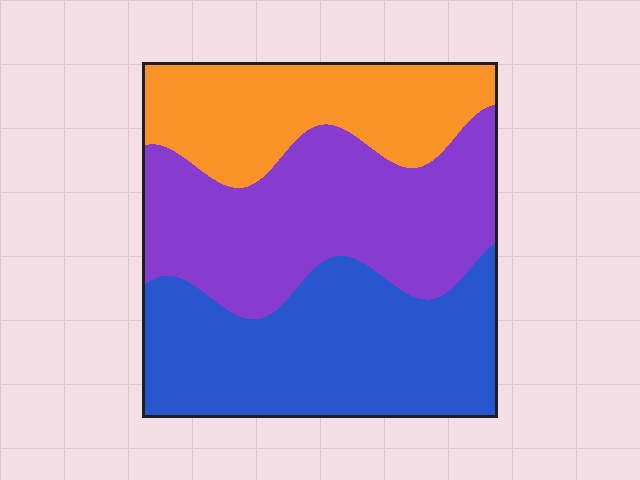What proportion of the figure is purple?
Purple takes up about three eighths (3/8) of the figure.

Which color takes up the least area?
Orange, at roughly 25%.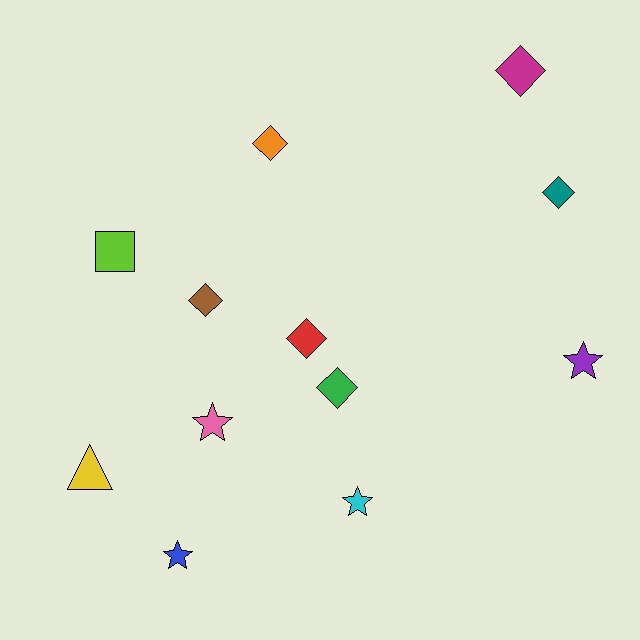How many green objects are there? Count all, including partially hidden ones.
There is 1 green object.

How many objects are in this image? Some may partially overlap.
There are 12 objects.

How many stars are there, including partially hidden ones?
There are 4 stars.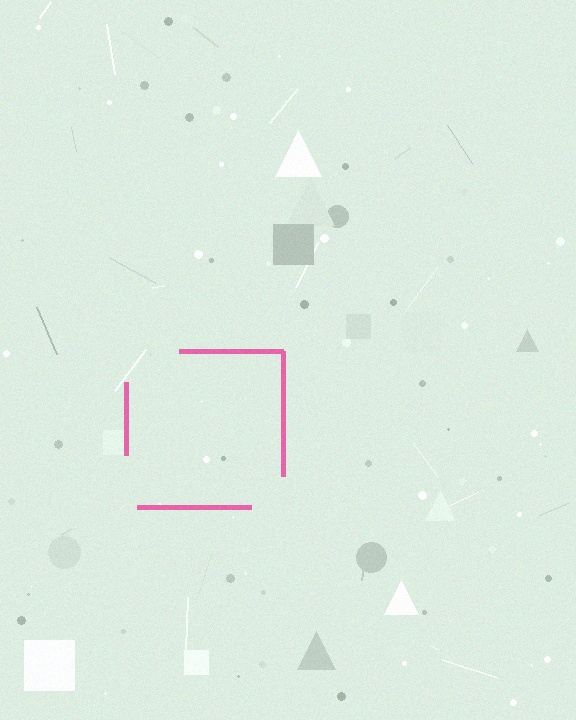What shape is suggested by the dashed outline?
The dashed outline suggests a square.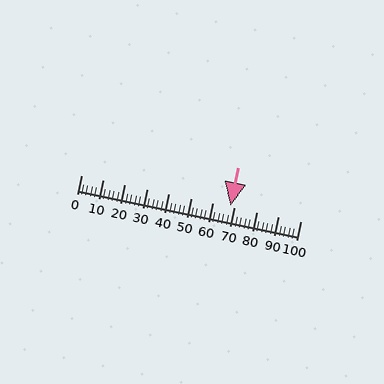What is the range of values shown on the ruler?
The ruler shows values from 0 to 100.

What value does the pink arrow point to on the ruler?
The pink arrow points to approximately 68.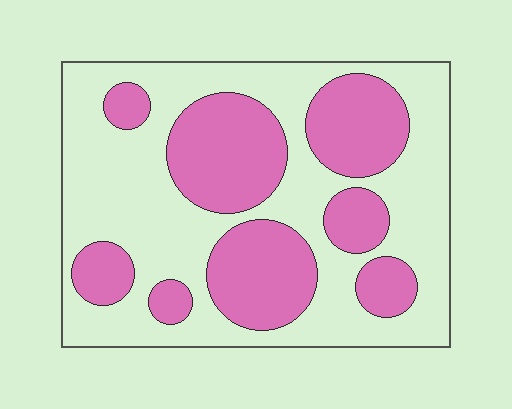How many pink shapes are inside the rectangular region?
8.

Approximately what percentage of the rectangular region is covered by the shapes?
Approximately 40%.